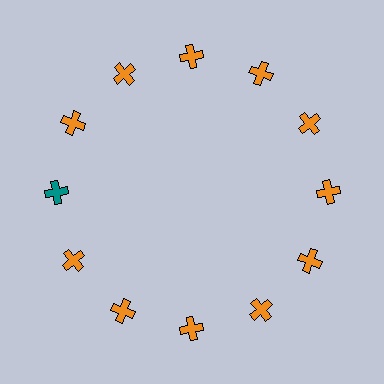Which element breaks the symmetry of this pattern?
The teal cross at roughly the 9 o'clock position breaks the symmetry. All other shapes are orange crosses.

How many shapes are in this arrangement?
There are 12 shapes arranged in a ring pattern.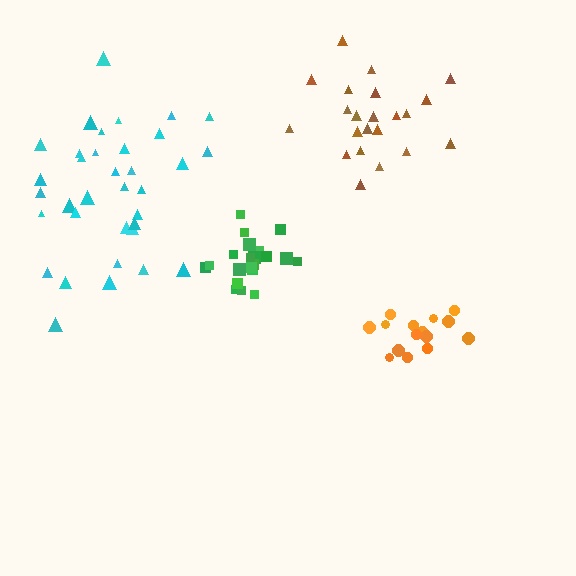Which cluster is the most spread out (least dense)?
Cyan.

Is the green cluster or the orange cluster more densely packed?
Green.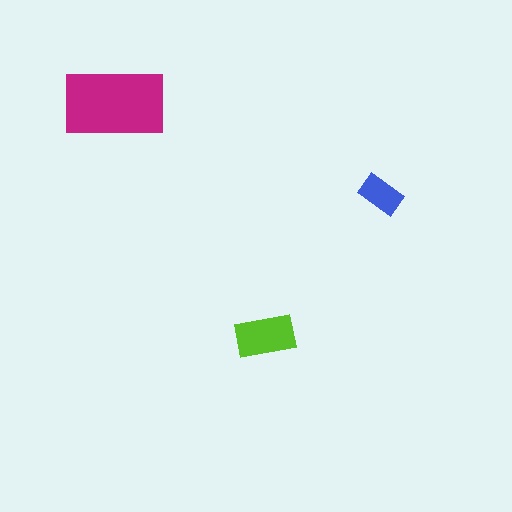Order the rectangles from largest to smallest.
the magenta one, the lime one, the blue one.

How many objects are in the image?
There are 3 objects in the image.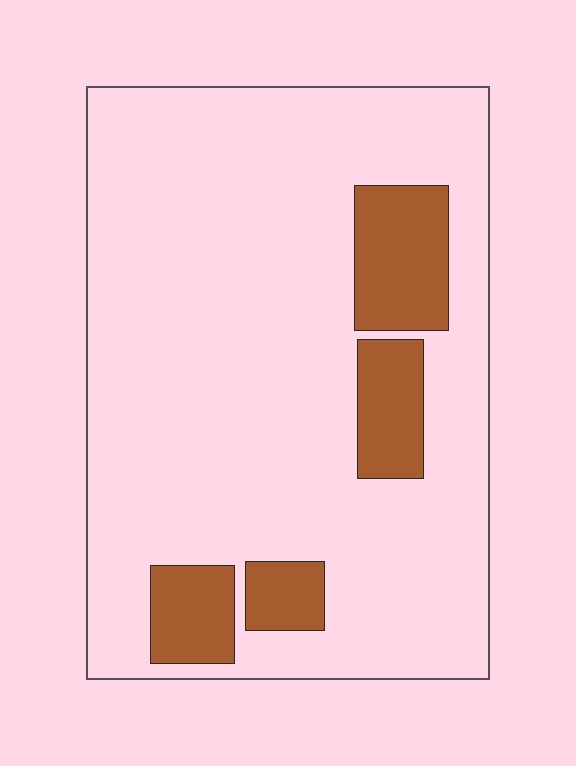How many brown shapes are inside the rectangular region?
4.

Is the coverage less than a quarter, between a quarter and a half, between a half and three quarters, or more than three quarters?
Less than a quarter.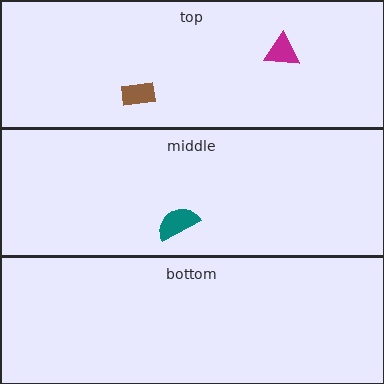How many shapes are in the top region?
2.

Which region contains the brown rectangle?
The top region.